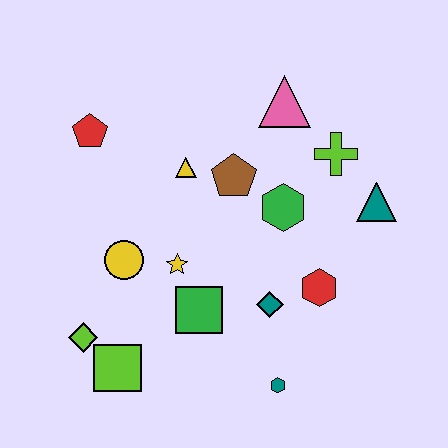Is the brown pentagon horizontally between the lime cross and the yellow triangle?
Yes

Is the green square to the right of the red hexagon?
No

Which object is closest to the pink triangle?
The lime cross is closest to the pink triangle.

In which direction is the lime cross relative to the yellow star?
The lime cross is to the right of the yellow star.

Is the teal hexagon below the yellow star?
Yes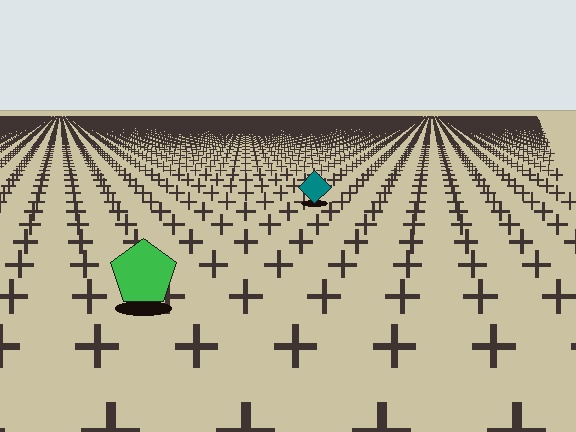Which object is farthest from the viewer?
The teal diamond is farthest from the viewer. It appears smaller and the ground texture around it is denser.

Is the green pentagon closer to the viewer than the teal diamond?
Yes. The green pentagon is closer — you can tell from the texture gradient: the ground texture is coarser near it.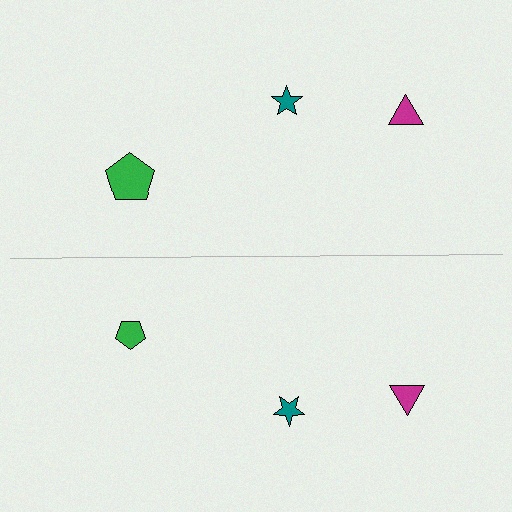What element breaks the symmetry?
The green pentagon on the bottom side has a different size than its mirror counterpart.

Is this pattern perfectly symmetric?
No, the pattern is not perfectly symmetric. The green pentagon on the bottom side has a different size than its mirror counterpart.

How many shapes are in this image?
There are 6 shapes in this image.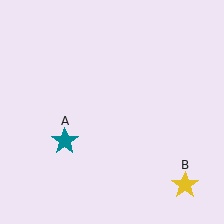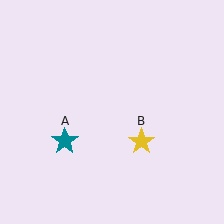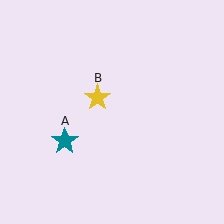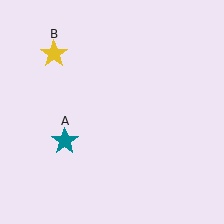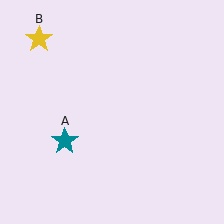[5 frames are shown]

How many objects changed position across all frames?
1 object changed position: yellow star (object B).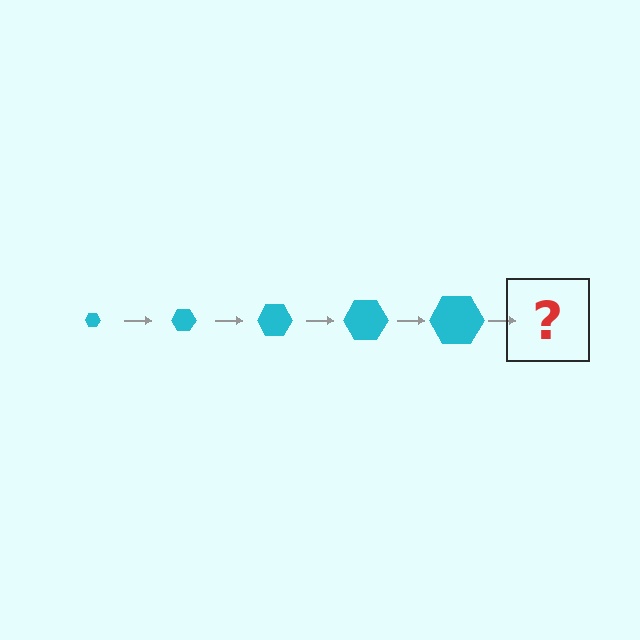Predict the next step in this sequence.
The next step is a cyan hexagon, larger than the previous one.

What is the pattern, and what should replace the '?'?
The pattern is that the hexagon gets progressively larger each step. The '?' should be a cyan hexagon, larger than the previous one.